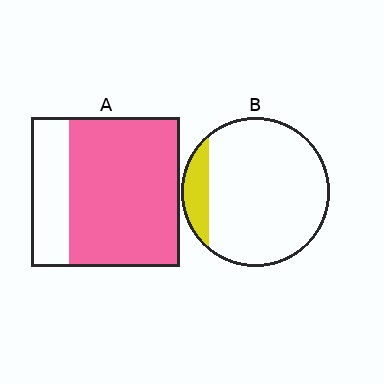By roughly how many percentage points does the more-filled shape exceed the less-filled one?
By roughly 60 percentage points (A over B).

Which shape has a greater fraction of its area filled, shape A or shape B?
Shape A.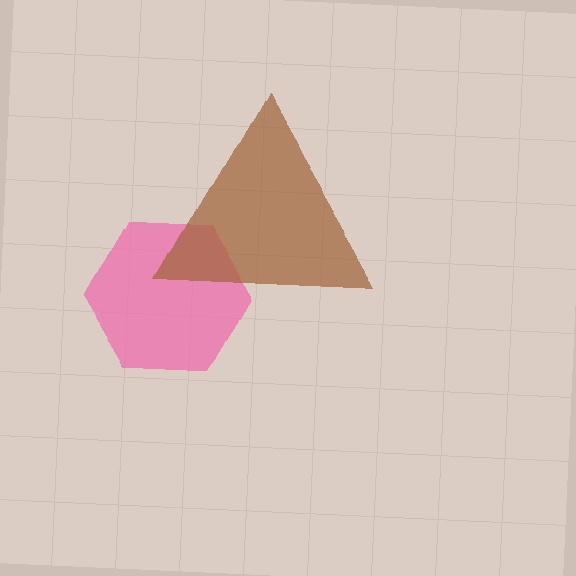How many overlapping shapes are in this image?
There are 2 overlapping shapes in the image.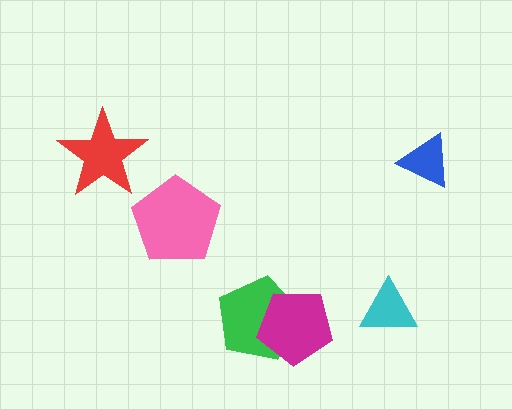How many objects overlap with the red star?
0 objects overlap with the red star.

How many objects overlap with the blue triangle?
0 objects overlap with the blue triangle.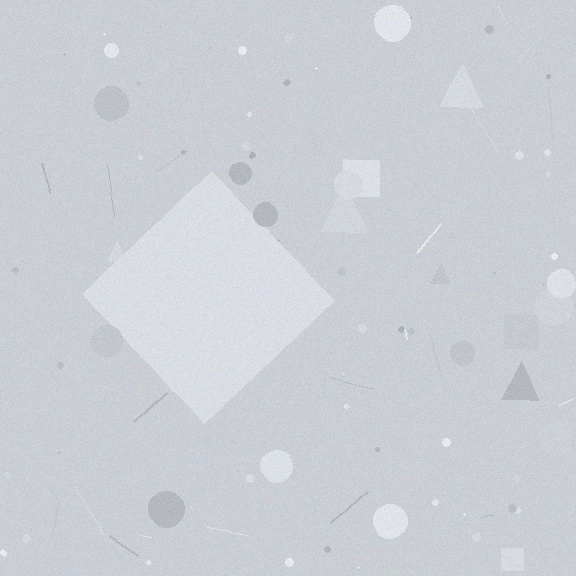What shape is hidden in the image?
A diamond is hidden in the image.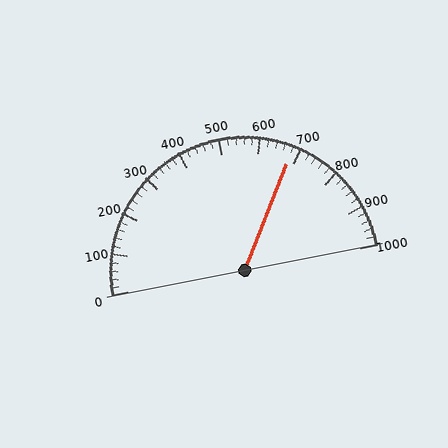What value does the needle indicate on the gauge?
The needle indicates approximately 680.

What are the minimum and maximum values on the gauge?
The gauge ranges from 0 to 1000.